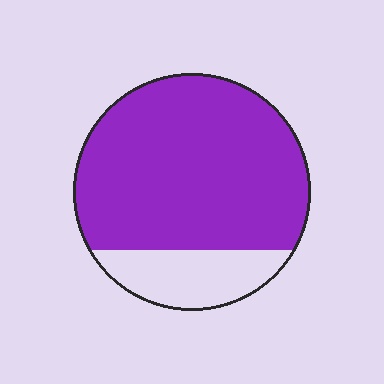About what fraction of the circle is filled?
About four fifths (4/5).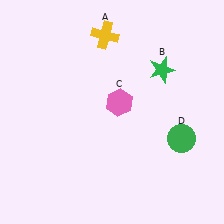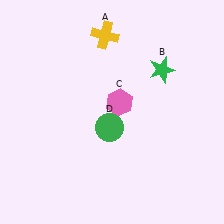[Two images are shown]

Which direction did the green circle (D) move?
The green circle (D) moved left.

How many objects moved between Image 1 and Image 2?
1 object moved between the two images.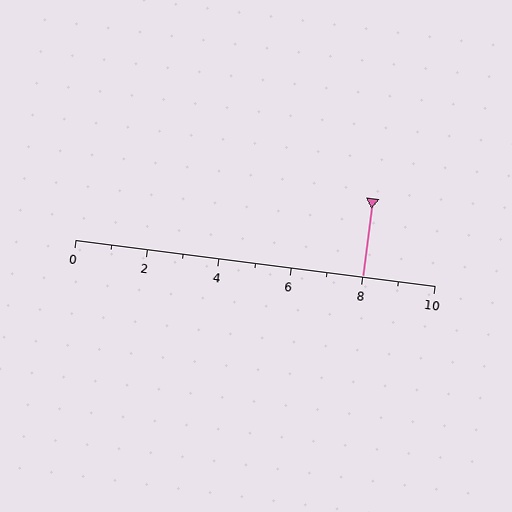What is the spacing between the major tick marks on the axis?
The major ticks are spaced 2 apart.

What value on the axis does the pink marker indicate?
The marker indicates approximately 8.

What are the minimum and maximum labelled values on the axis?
The axis runs from 0 to 10.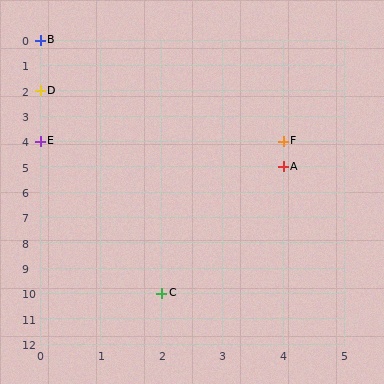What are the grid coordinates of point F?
Point F is at grid coordinates (4, 4).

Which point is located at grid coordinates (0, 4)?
Point E is at (0, 4).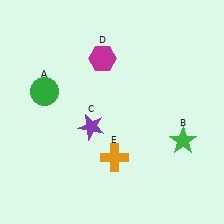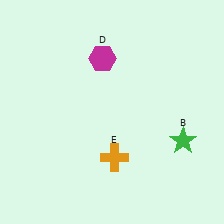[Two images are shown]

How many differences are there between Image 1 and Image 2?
There are 2 differences between the two images.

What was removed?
The green circle (A), the purple star (C) were removed in Image 2.